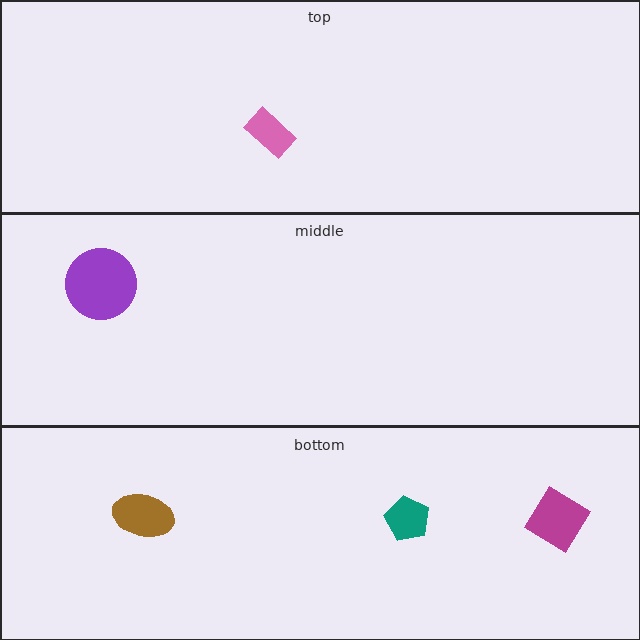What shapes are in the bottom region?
The teal pentagon, the brown ellipse, the magenta diamond.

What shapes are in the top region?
The pink rectangle.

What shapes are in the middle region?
The purple circle.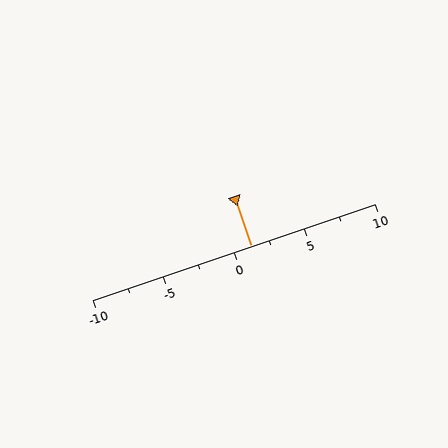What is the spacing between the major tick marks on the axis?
The major ticks are spaced 5 apart.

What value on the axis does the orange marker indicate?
The marker indicates approximately 1.2.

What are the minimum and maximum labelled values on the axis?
The axis runs from -10 to 10.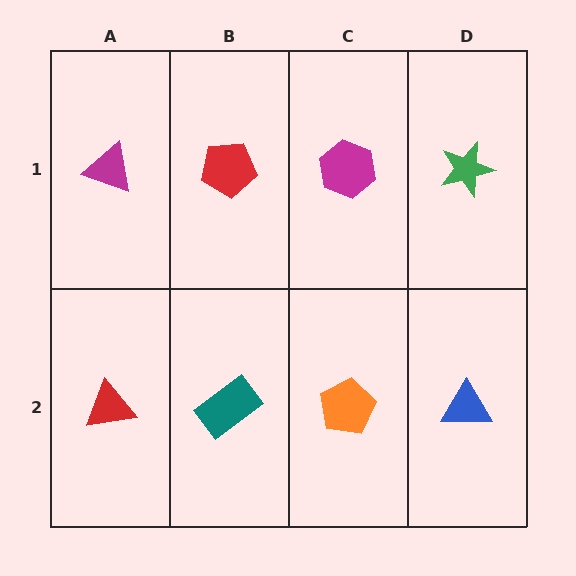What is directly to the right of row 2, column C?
A blue triangle.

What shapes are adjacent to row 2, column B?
A red pentagon (row 1, column B), a red triangle (row 2, column A), an orange pentagon (row 2, column C).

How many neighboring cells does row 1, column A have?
2.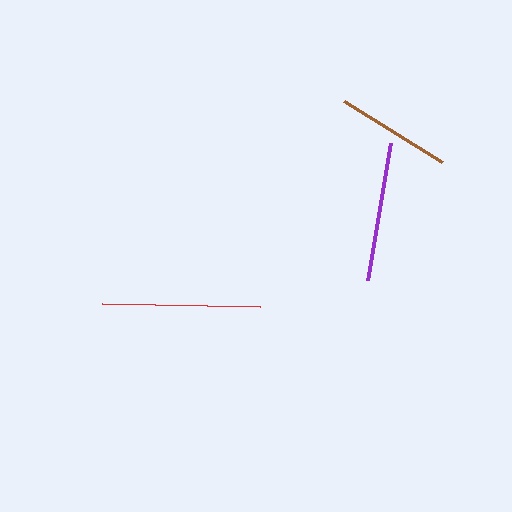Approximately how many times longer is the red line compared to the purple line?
The red line is approximately 1.1 times the length of the purple line.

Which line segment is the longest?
The red line is the longest at approximately 158 pixels.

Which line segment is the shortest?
The brown line is the shortest at approximately 116 pixels.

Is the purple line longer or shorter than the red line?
The red line is longer than the purple line.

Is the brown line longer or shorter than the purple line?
The purple line is longer than the brown line.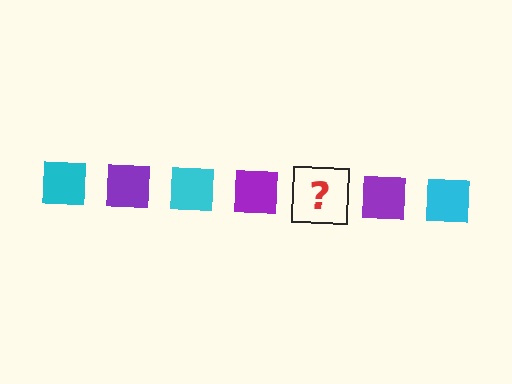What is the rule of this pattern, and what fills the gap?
The rule is that the pattern cycles through cyan, purple squares. The gap should be filled with a cyan square.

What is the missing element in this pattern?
The missing element is a cyan square.